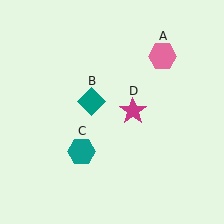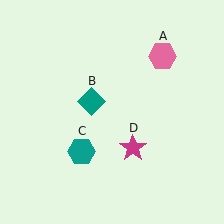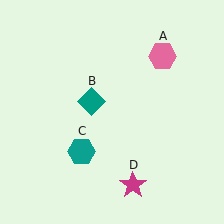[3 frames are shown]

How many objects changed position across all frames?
1 object changed position: magenta star (object D).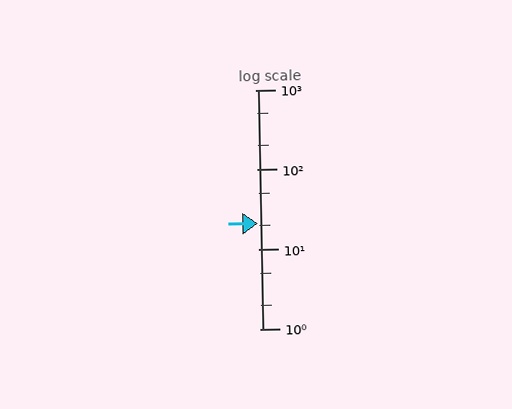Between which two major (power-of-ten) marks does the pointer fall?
The pointer is between 10 and 100.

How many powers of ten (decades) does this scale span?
The scale spans 3 decades, from 1 to 1000.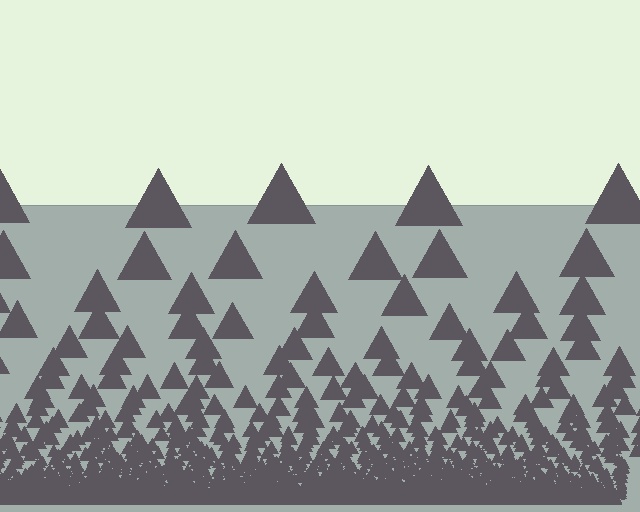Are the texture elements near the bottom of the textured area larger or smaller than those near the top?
Smaller. The gradient is inverted — elements near the bottom are smaller and denser.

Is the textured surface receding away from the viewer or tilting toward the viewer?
The surface appears to tilt toward the viewer. Texture elements get larger and sparser toward the top.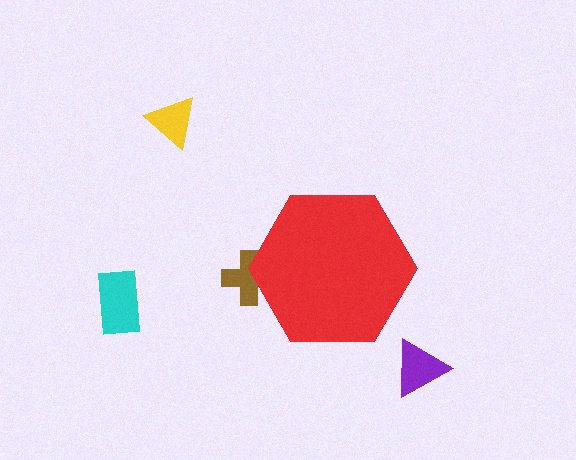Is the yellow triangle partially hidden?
No, the yellow triangle is fully visible.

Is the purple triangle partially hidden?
No, the purple triangle is fully visible.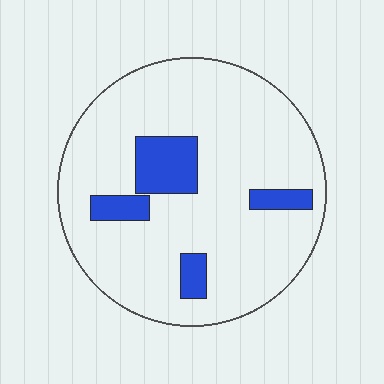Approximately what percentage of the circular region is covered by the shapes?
Approximately 15%.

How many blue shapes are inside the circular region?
4.